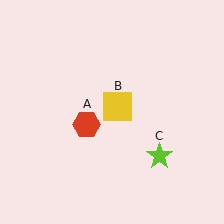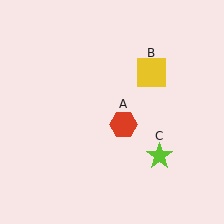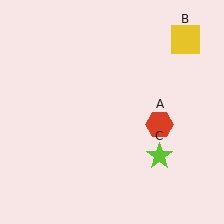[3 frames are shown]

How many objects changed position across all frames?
2 objects changed position: red hexagon (object A), yellow square (object B).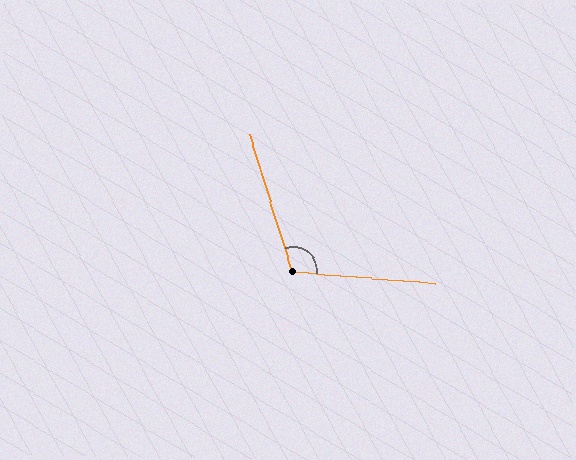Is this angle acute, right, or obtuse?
It is obtuse.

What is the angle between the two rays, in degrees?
Approximately 112 degrees.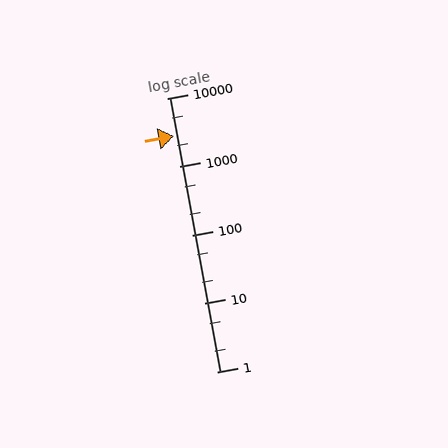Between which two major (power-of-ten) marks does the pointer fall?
The pointer is between 1000 and 10000.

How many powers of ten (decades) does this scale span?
The scale spans 4 decades, from 1 to 10000.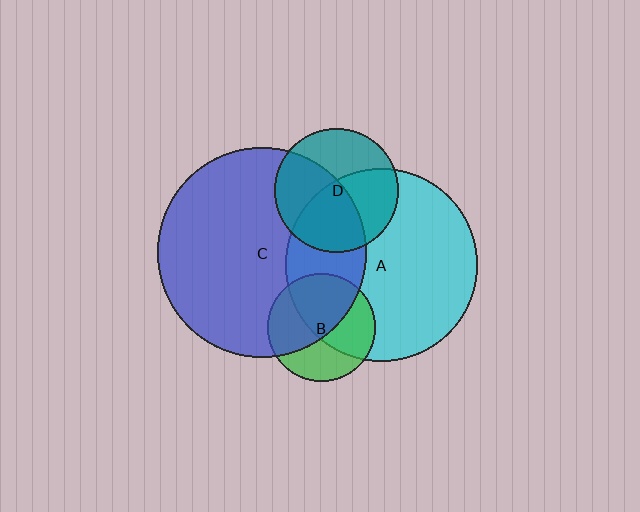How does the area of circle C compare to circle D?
Approximately 2.8 times.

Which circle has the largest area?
Circle C (blue).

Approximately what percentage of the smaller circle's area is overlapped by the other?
Approximately 30%.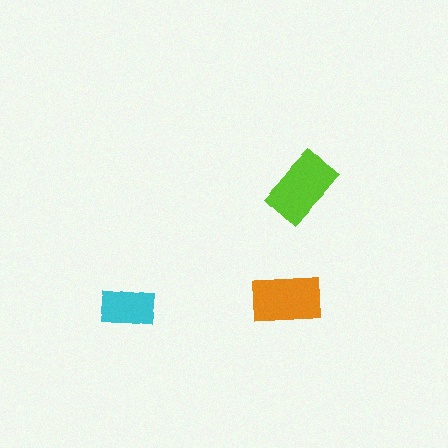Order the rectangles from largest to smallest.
the lime one, the orange one, the cyan one.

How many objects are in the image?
There are 3 objects in the image.